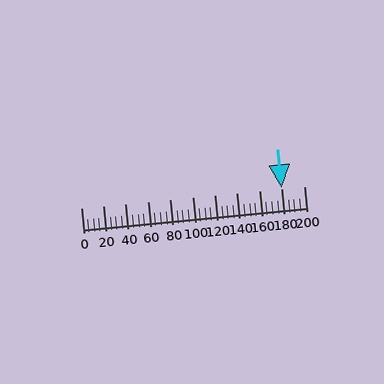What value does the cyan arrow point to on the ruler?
The cyan arrow points to approximately 180.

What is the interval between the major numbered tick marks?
The major tick marks are spaced 20 units apart.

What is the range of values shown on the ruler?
The ruler shows values from 0 to 200.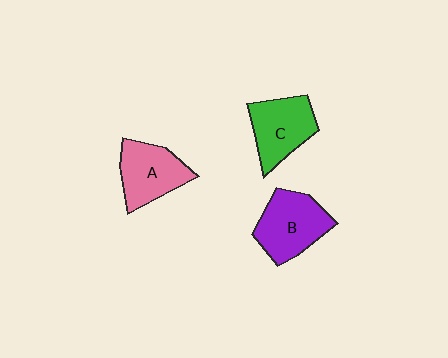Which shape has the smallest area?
Shape A (pink).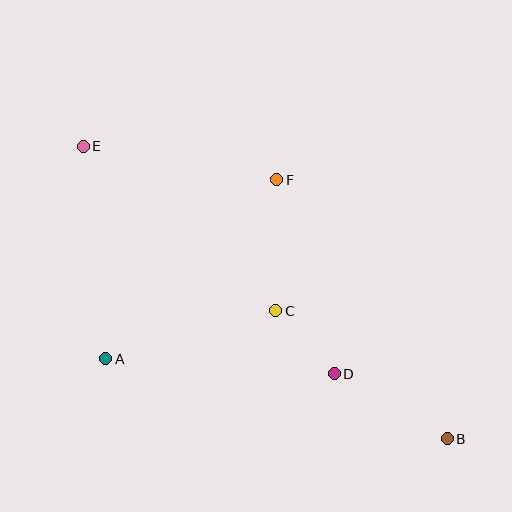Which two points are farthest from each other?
Points B and E are farthest from each other.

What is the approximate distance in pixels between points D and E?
The distance between D and E is approximately 339 pixels.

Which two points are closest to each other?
Points C and D are closest to each other.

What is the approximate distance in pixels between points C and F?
The distance between C and F is approximately 131 pixels.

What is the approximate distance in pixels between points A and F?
The distance between A and F is approximately 247 pixels.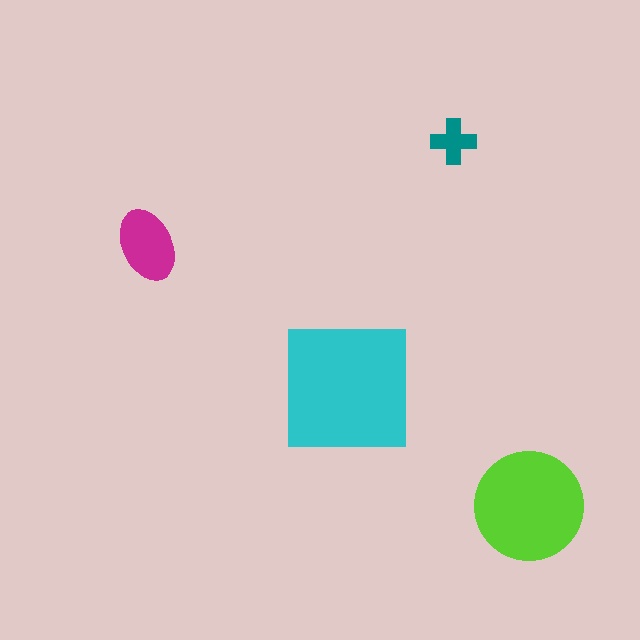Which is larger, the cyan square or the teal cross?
The cyan square.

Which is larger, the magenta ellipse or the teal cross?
The magenta ellipse.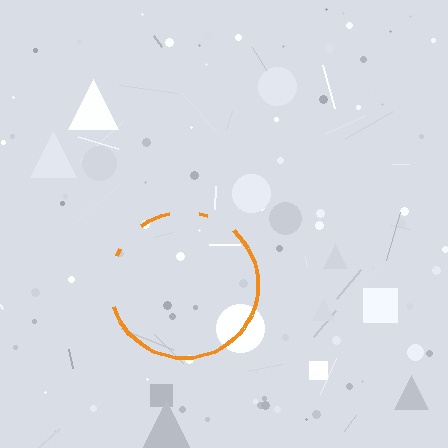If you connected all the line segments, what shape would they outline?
They would outline a circle.